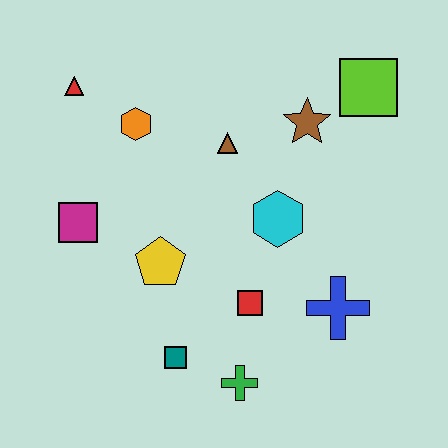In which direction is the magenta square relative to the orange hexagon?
The magenta square is below the orange hexagon.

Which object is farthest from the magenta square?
The lime square is farthest from the magenta square.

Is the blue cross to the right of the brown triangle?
Yes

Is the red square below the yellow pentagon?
Yes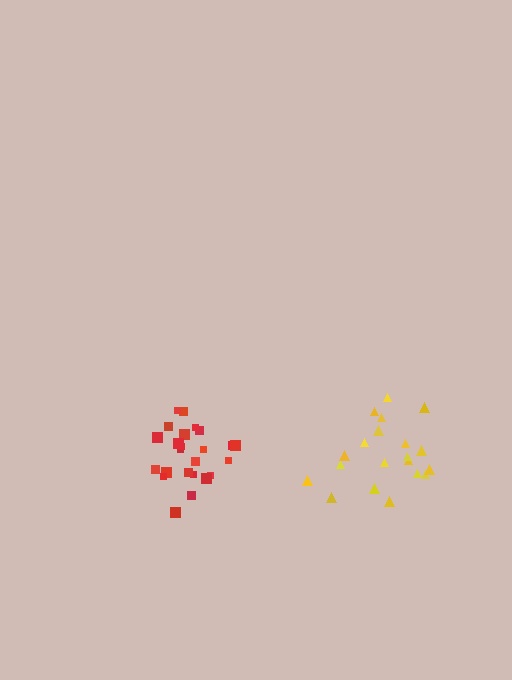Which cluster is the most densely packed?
Red.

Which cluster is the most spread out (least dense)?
Yellow.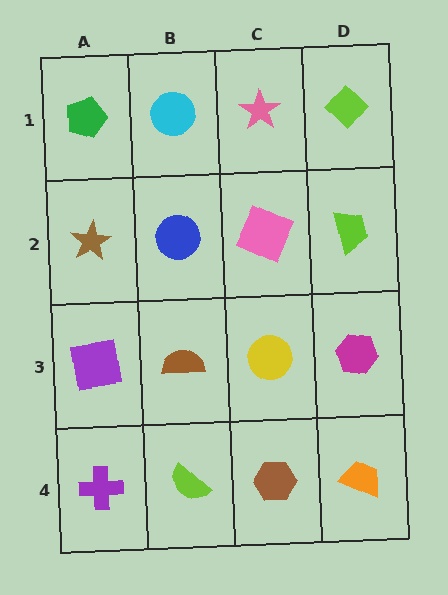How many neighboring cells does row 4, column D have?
2.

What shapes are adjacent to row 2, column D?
A lime diamond (row 1, column D), a magenta hexagon (row 3, column D), a pink square (row 2, column C).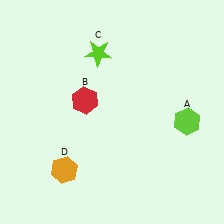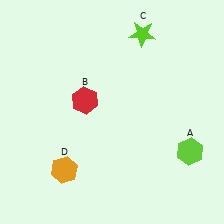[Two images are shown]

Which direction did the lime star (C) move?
The lime star (C) moved right.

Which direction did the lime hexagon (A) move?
The lime hexagon (A) moved down.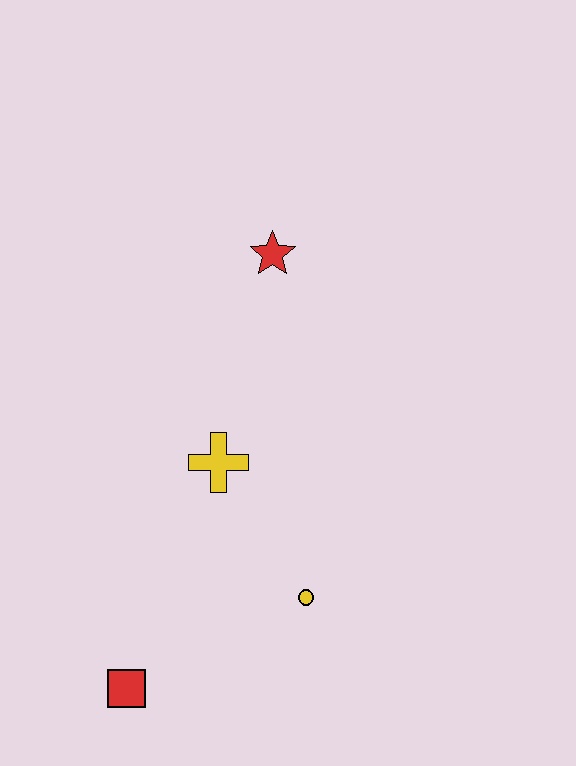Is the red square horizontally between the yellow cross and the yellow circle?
No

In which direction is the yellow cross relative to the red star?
The yellow cross is below the red star.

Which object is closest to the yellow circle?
The yellow cross is closest to the yellow circle.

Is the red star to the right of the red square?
Yes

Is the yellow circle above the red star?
No